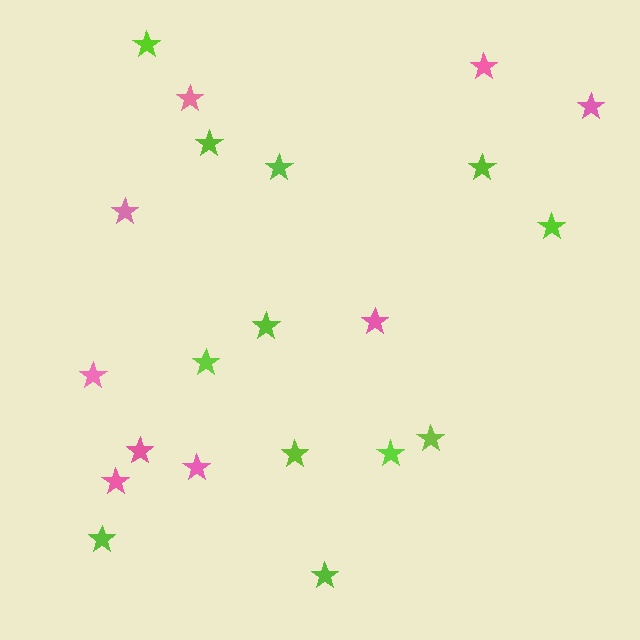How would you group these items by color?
There are 2 groups: one group of lime stars (12) and one group of pink stars (9).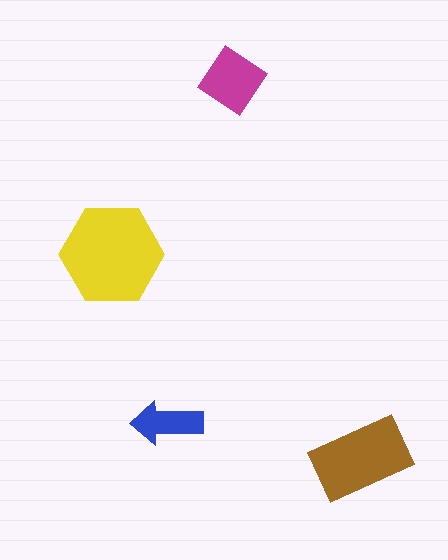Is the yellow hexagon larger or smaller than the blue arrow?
Larger.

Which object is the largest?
The yellow hexagon.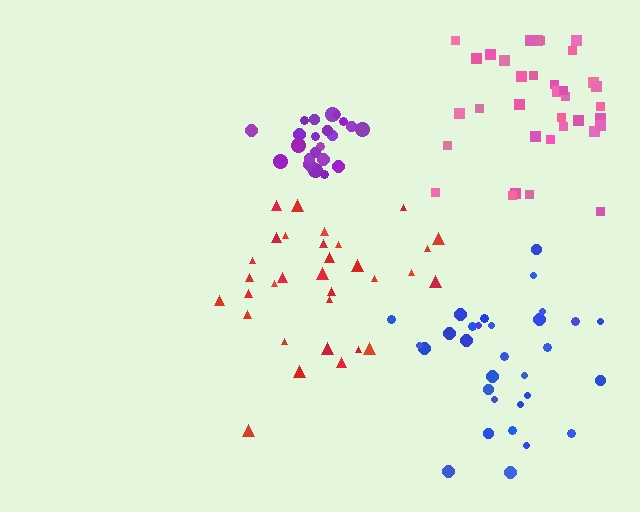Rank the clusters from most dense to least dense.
purple, blue, pink, red.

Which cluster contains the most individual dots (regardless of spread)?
Pink (35).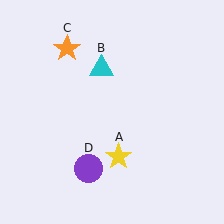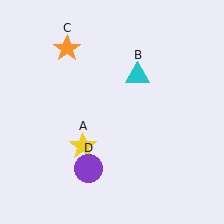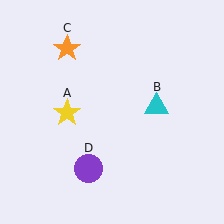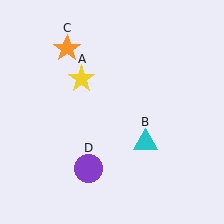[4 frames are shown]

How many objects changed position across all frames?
2 objects changed position: yellow star (object A), cyan triangle (object B).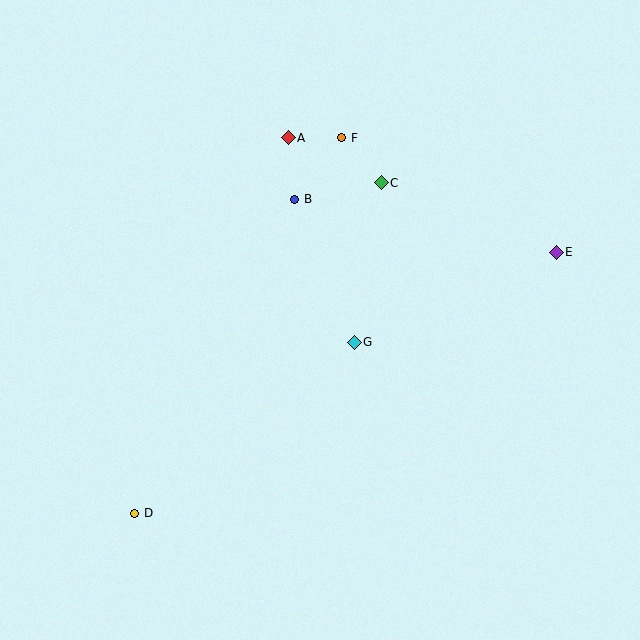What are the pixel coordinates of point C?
Point C is at (381, 183).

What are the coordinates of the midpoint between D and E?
The midpoint between D and E is at (346, 383).